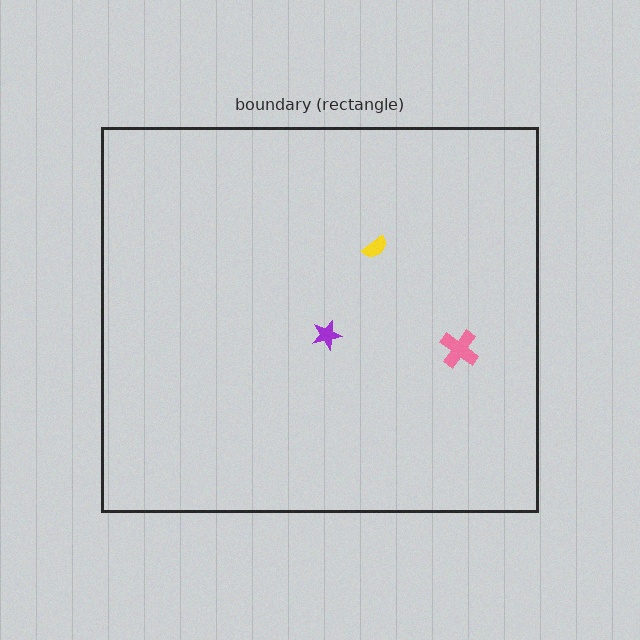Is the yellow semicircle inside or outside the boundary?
Inside.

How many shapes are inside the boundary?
3 inside, 0 outside.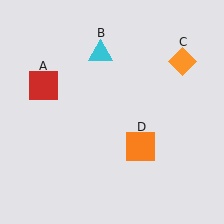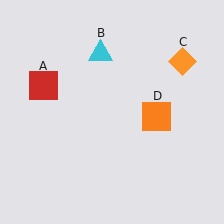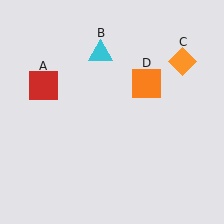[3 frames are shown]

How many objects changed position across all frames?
1 object changed position: orange square (object D).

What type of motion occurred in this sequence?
The orange square (object D) rotated counterclockwise around the center of the scene.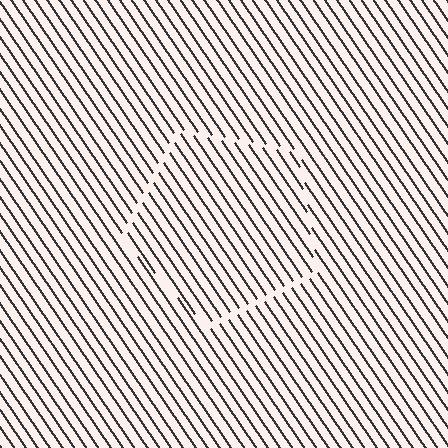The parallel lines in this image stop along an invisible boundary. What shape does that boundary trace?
An illusory pentagon. The interior of the shape contains the same grating, shifted by half a period — the contour is defined by the phase discontinuity where line-ends from the inner and outer gratings abut.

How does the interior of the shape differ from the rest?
The interior of the shape contains the same grating, shifted by half a period — the contour is defined by the phase discontinuity where line-ends from the inner and outer gratings abut.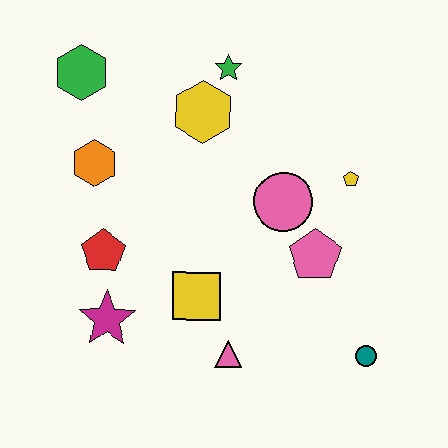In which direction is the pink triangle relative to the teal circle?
The pink triangle is to the left of the teal circle.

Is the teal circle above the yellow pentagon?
No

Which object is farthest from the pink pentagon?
The green hexagon is farthest from the pink pentagon.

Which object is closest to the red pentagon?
The magenta star is closest to the red pentagon.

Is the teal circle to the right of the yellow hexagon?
Yes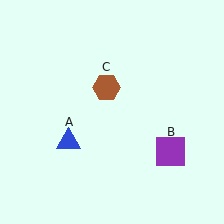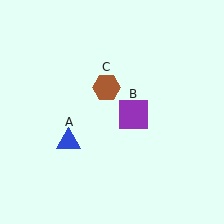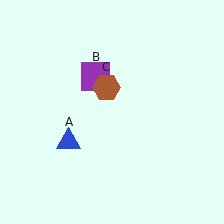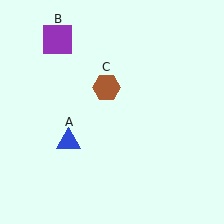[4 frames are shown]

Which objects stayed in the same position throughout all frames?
Blue triangle (object A) and brown hexagon (object C) remained stationary.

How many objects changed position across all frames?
1 object changed position: purple square (object B).